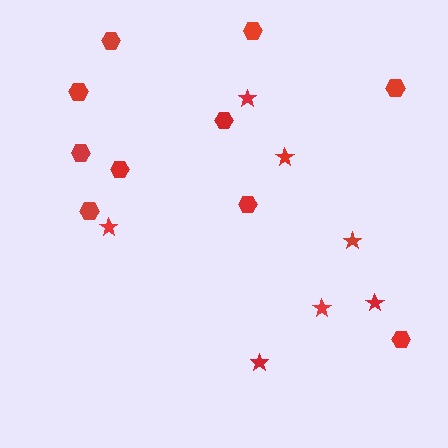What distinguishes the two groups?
There are 2 groups: one group of stars (7) and one group of hexagons (10).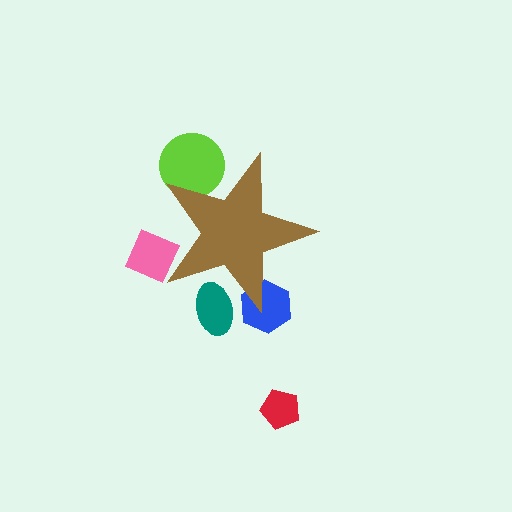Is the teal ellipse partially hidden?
Yes, the teal ellipse is partially hidden behind the brown star.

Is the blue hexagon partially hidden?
Yes, the blue hexagon is partially hidden behind the brown star.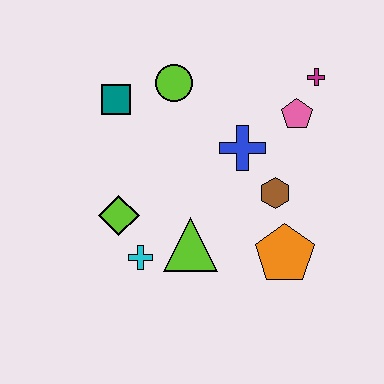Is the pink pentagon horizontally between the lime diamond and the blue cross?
No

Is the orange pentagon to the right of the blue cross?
Yes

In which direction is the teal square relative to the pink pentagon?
The teal square is to the left of the pink pentagon.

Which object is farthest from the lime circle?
The orange pentagon is farthest from the lime circle.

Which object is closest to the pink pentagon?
The magenta cross is closest to the pink pentagon.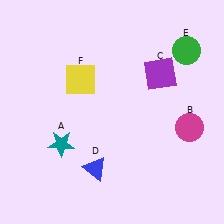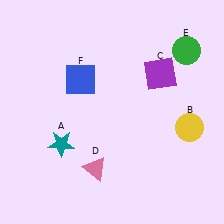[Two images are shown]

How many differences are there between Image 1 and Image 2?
There are 3 differences between the two images.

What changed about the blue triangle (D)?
In Image 1, D is blue. In Image 2, it changed to pink.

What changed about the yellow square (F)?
In Image 1, F is yellow. In Image 2, it changed to blue.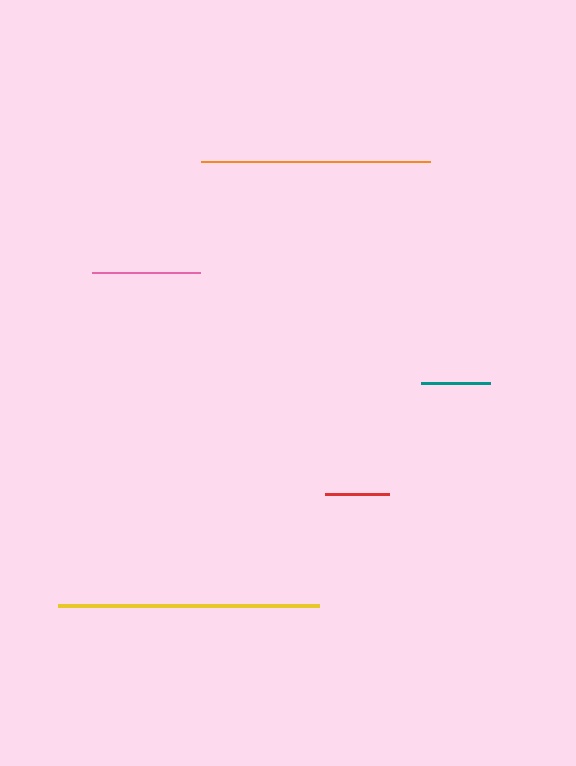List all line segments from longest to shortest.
From longest to shortest: yellow, orange, pink, teal, red.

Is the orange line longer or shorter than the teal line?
The orange line is longer than the teal line.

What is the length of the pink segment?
The pink segment is approximately 109 pixels long.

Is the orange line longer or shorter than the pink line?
The orange line is longer than the pink line.